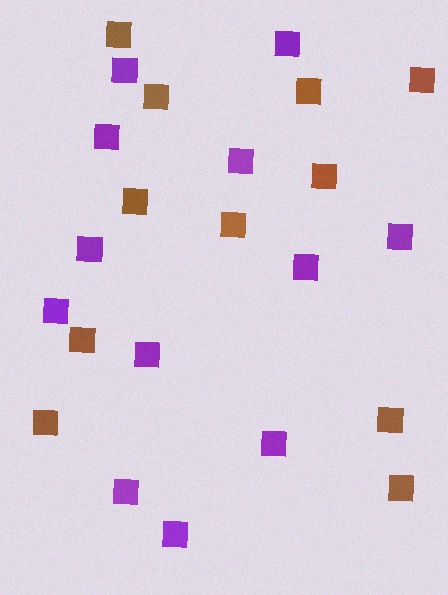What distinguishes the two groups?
There are 2 groups: one group of purple squares (12) and one group of brown squares (11).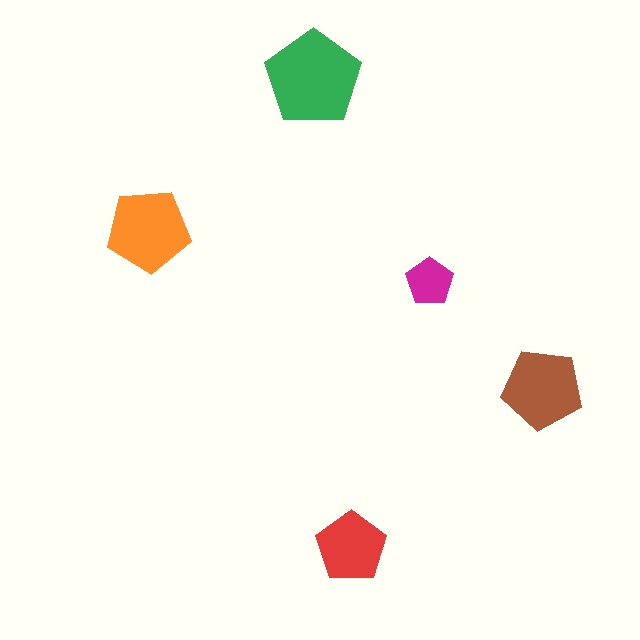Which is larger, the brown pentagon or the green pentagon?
The green one.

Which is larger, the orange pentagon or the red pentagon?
The orange one.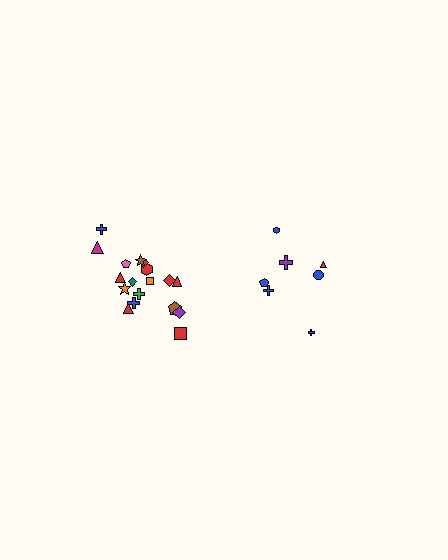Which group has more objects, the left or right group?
The left group.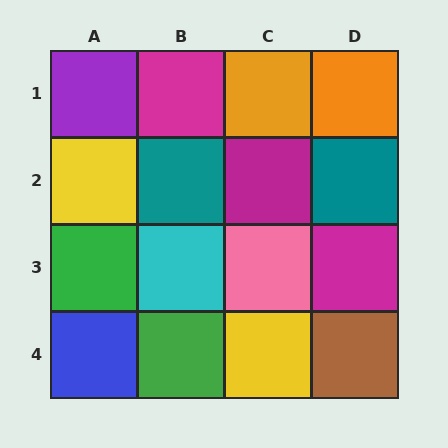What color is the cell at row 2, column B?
Teal.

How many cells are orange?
2 cells are orange.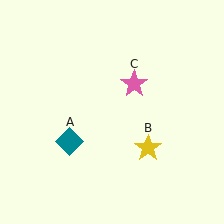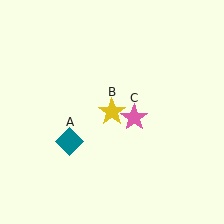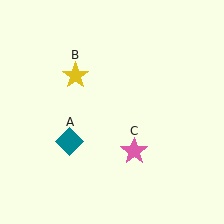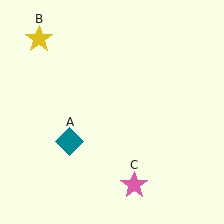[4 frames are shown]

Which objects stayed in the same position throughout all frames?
Teal diamond (object A) remained stationary.